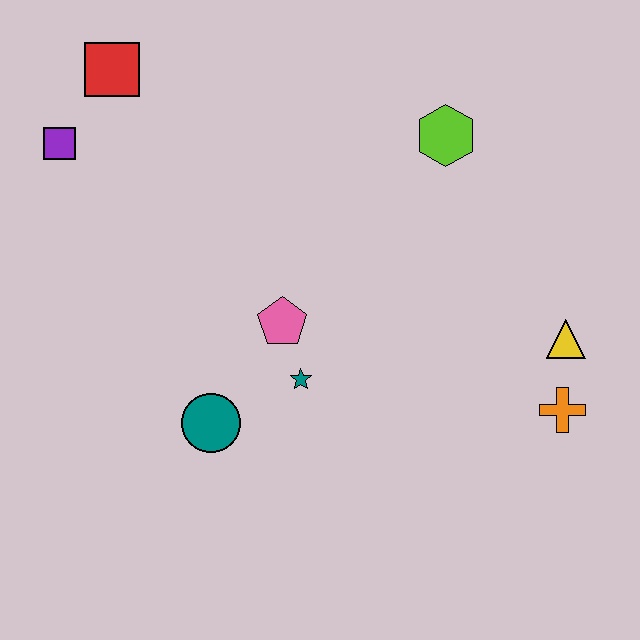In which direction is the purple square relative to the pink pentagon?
The purple square is to the left of the pink pentagon.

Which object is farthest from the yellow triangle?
The purple square is farthest from the yellow triangle.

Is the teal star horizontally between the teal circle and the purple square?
No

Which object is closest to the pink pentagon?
The teal star is closest to the pink pentagon.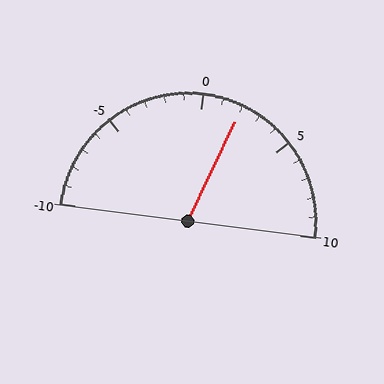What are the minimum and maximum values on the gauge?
The gauge ranges from -10 to 10.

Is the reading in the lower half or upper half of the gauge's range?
The reading is in the upper half of the range (-10 to 10).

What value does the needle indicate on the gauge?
The needle indicates approximately 2.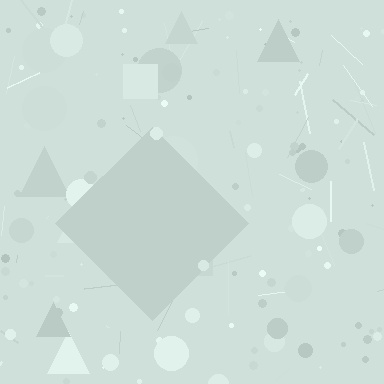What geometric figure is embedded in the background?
A diamond is embedded in the background.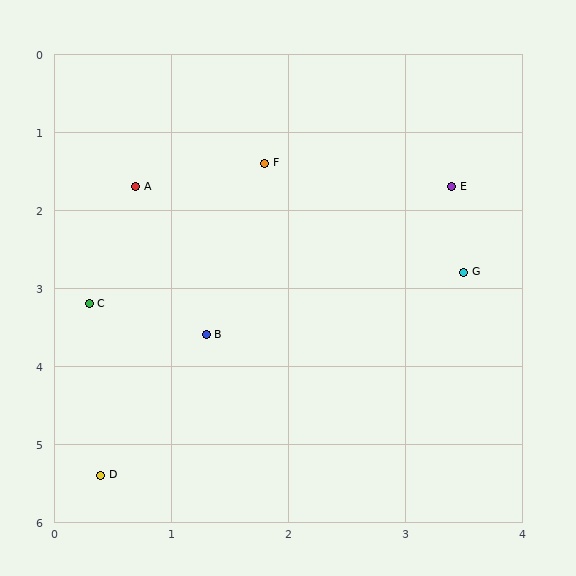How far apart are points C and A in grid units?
Points C and A are about 1.6 grid units apart.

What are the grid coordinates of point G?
Point G is at approximately (3.5, 2.8).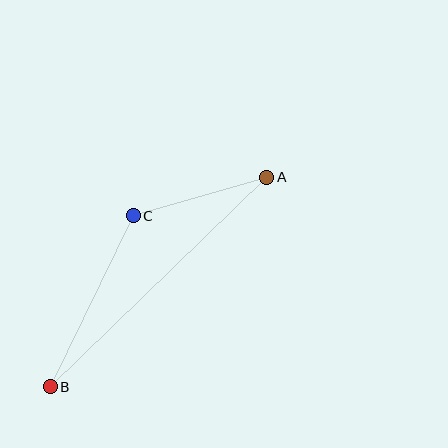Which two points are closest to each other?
Points A and C are closest to each other.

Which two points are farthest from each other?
Points A and B are farthest from each other.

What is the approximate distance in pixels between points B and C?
The distance between B and C is approximately 190 pixels.